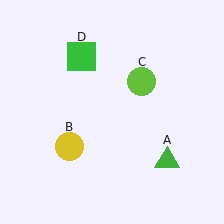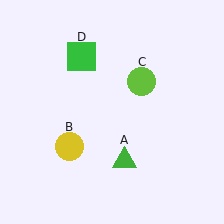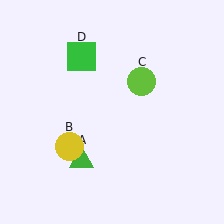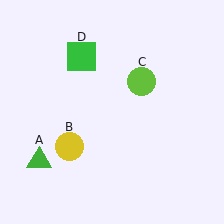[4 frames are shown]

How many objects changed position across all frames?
1 object changed position: green triangle (object A).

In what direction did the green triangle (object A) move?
The green triangle (object A) moved left.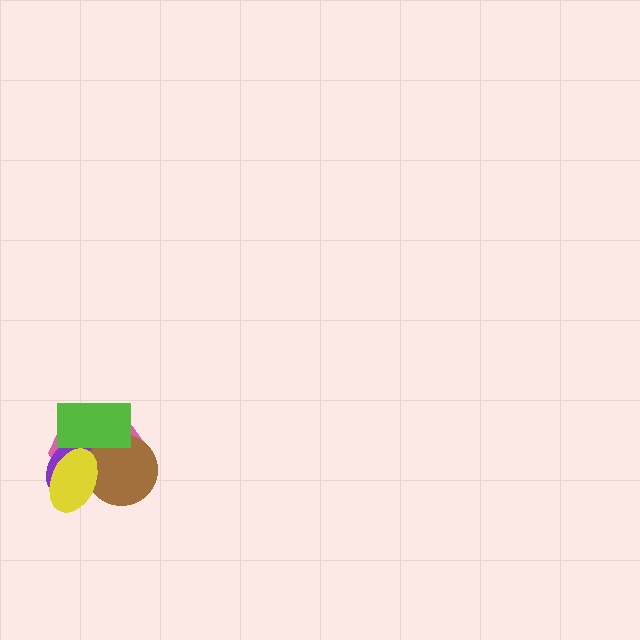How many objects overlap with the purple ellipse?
4 objects overlap with the purple ellipse.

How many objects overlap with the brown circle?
4 objects overlap with the brown circle.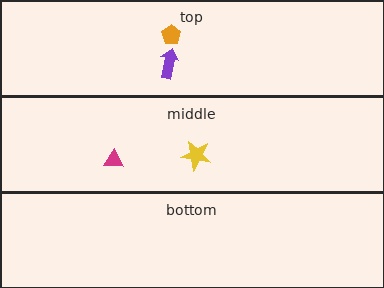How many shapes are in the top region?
2.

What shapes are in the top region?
The purple arrow, the orange pentagon.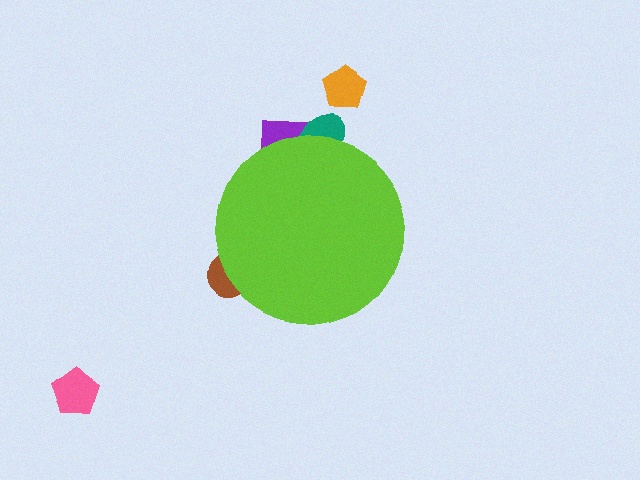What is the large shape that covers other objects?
A lime circle.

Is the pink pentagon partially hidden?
No, the pink pentagon is fully visible.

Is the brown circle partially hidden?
Yes, the brown circle is partially hidden behind the lime circle.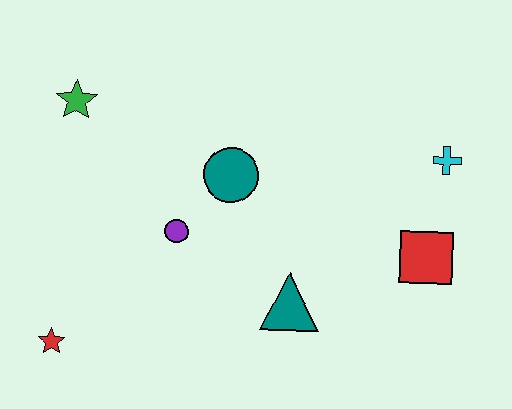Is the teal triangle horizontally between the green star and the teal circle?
No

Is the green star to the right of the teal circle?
No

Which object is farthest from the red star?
The cyan cross is farthest from the red star.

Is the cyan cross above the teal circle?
Yes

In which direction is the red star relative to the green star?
The red star is below the green star.